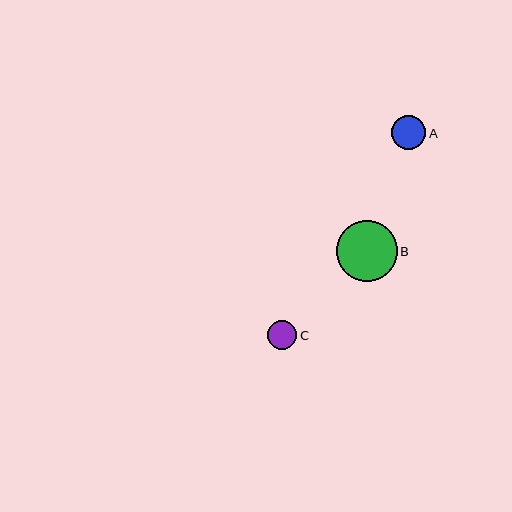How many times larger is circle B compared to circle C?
Circle B is approximately 2.1 times the size of circle C.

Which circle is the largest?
Circle B is the largest with a size of approximately 61 pixels.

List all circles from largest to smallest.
From largest to smallest: B, A, C.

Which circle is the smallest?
Circle C is the smallest with a size of approximately 29 pixels.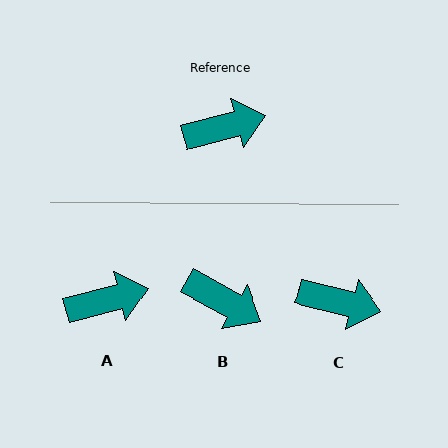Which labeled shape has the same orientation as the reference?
A.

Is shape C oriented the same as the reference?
No, it is off by about 28 degrees.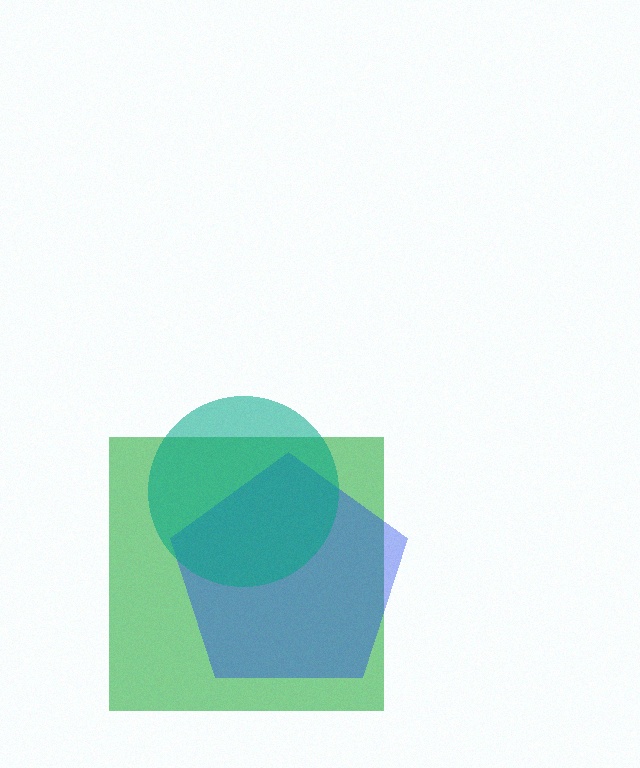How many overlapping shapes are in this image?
There are 3 overlapping shapes in the image.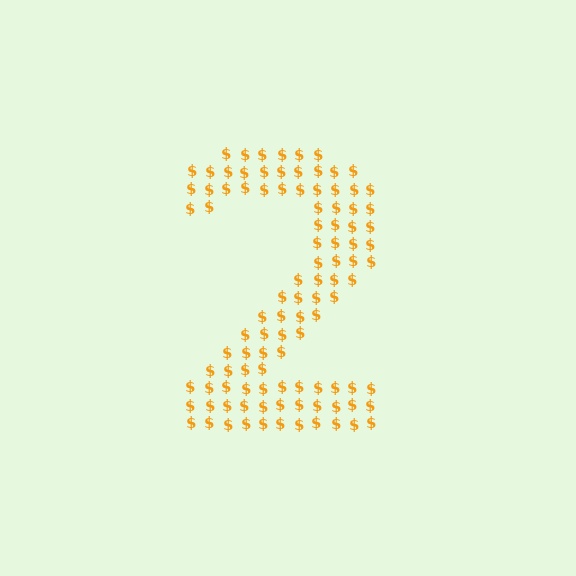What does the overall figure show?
The overall figure shows the digit 2.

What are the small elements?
The small elements are dollar signs.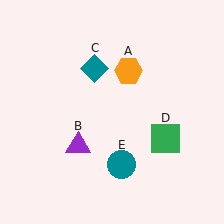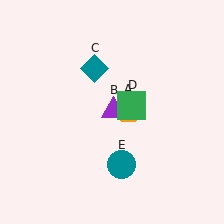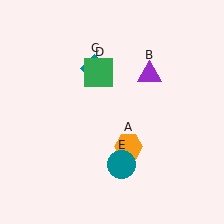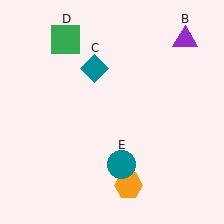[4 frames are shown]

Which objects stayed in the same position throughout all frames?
Teal diamond (object C) and teal circle (object E) remained stationary.